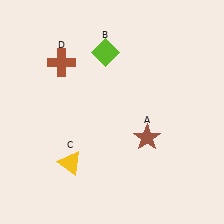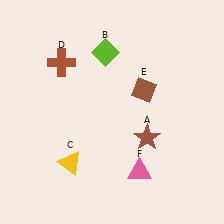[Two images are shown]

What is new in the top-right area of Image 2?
A brown diamond (E) was added in the top-right area of Image 2.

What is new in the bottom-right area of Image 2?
A pink triangle (F) was added in the bottom-right area of Image 2.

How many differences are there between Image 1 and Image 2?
There are 2 differences between the two images.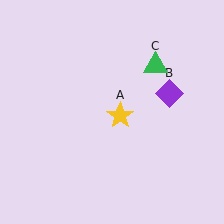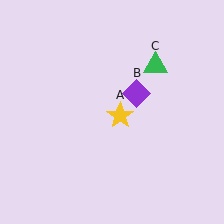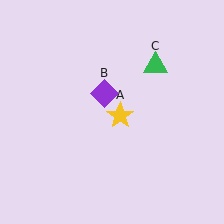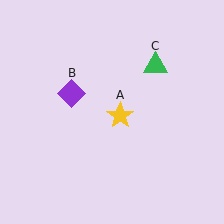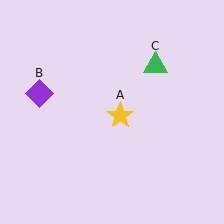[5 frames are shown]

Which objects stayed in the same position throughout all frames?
Yellow star (object A) and green triangle (object C) remained stationary.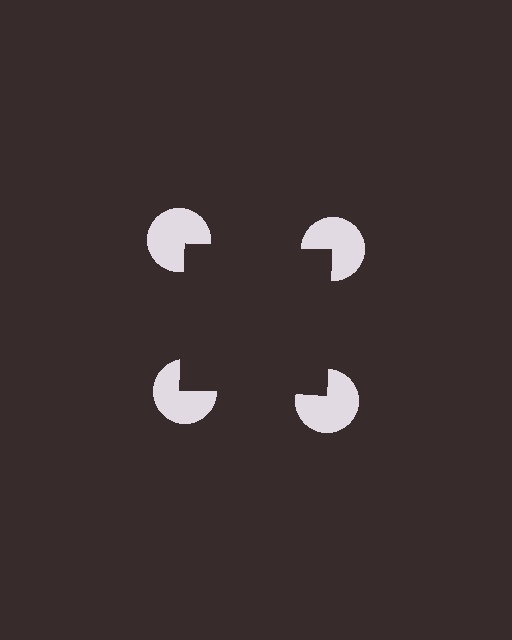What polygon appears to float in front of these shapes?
An illusory square — its edges are inferred from the aligned wedge cuts in the pac-man discs, not physically drawn.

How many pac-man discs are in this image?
There are 4 — one at each vertex of the illusory square.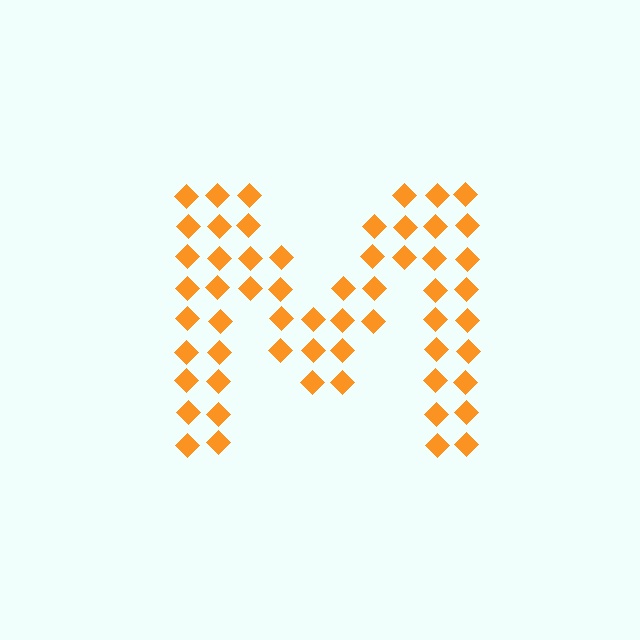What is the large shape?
The large shape is the letter M.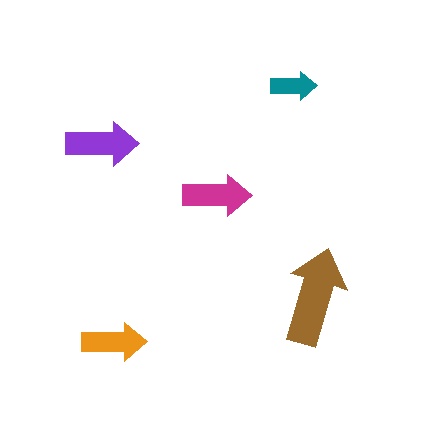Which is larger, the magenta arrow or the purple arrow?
The purple one.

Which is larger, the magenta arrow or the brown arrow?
The brown one.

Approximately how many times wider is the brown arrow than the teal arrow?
About 2 times wider.